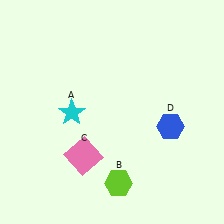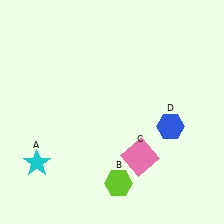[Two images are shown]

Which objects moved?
The objects that moved are: the cyan star (A), the pink square (C).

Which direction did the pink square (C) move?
The pink square (C) moved right.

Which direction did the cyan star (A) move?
The cyan star (A) moved down.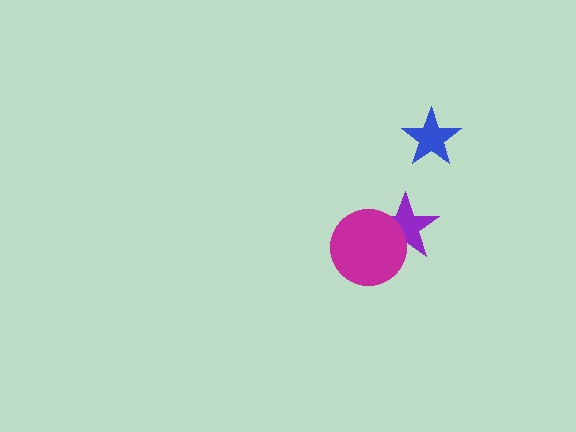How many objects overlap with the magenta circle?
1 object overlaps with the magenta circle.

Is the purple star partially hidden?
Yes, it is partially covered by another shape.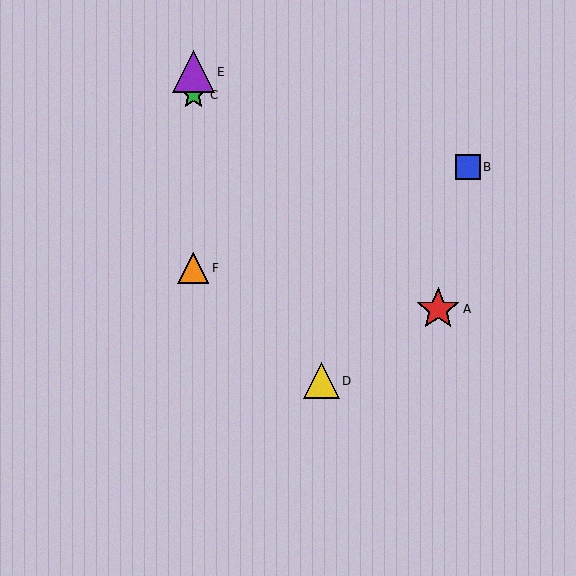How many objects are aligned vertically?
3 objects (C, E, F) are aligned vertically.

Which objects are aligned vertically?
Objects C, E, F are aligned vertically.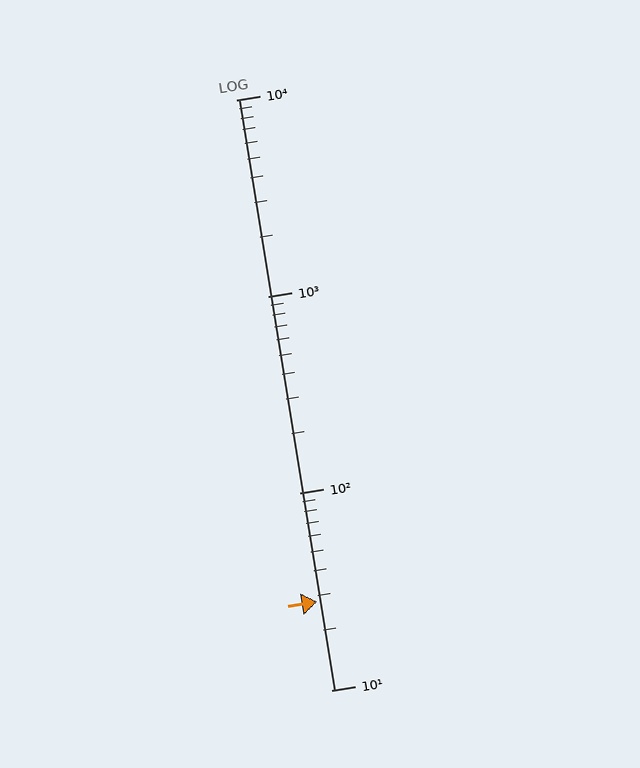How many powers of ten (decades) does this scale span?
The scale spans 3 decades, from 10 to 10000.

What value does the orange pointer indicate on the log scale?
The pointer indicates approximately 28.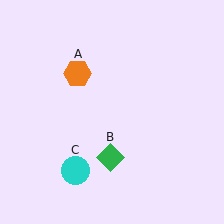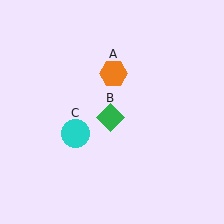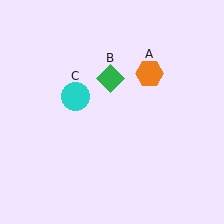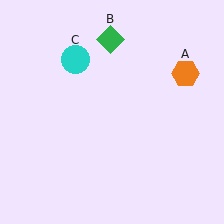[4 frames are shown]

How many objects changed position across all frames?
3 objects changed position: orange hexagon (object A), green diamond (object B), cyan circle (object C).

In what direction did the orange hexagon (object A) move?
The orange hexagon (object A) moved right.